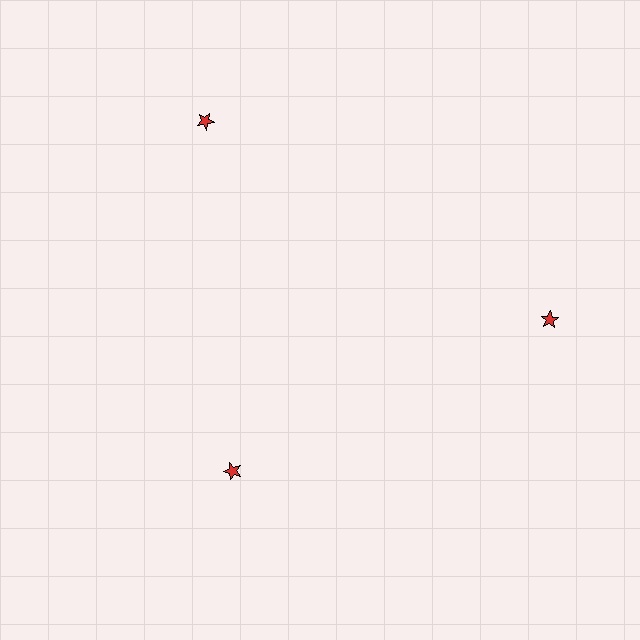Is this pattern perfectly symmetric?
No. The 3 red stars are arranged in a ring, but one element near the 7 o'clock position is pulled inward toward the center, breaking the 3-fold rotational symmetry.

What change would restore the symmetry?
The symmetry would be restored by moving it outward, back onto the ring so that all 3 stars sit at equal angles and equal distance from the center.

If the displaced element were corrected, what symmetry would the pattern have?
It would have 3-fold rotational symmetry — the pattern would map onto itself every 120 degrees.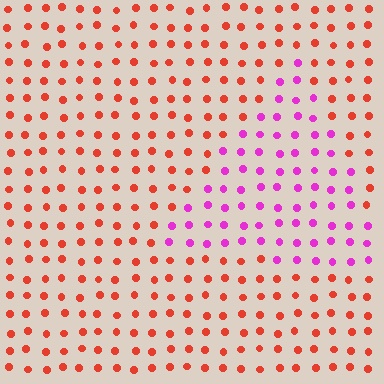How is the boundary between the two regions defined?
The boundary is defined purely by a slight shift in hue (about 60 degrees). Spacing, size, and orientation are identical on both sides.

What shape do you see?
I see a triangle.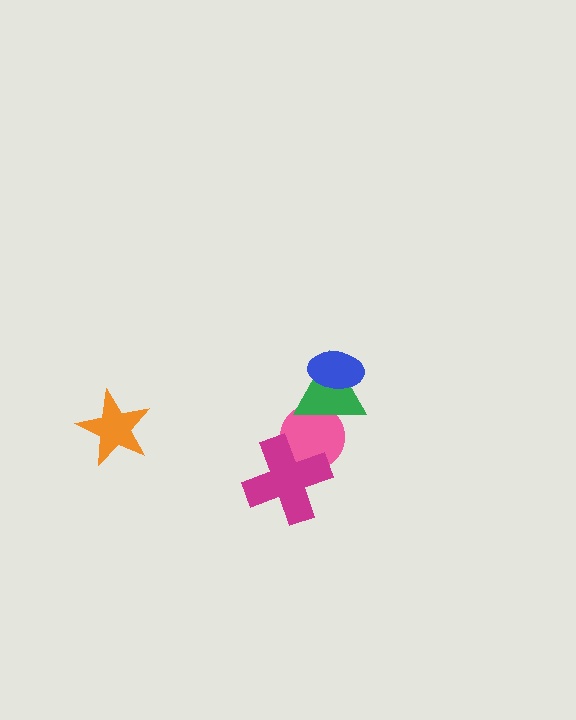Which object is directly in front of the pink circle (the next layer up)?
The green triangle is directly in front of the pink circle.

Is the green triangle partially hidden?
Yes, it is partially covered by another shape.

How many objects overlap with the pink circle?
2 objects overlap with the pink circle.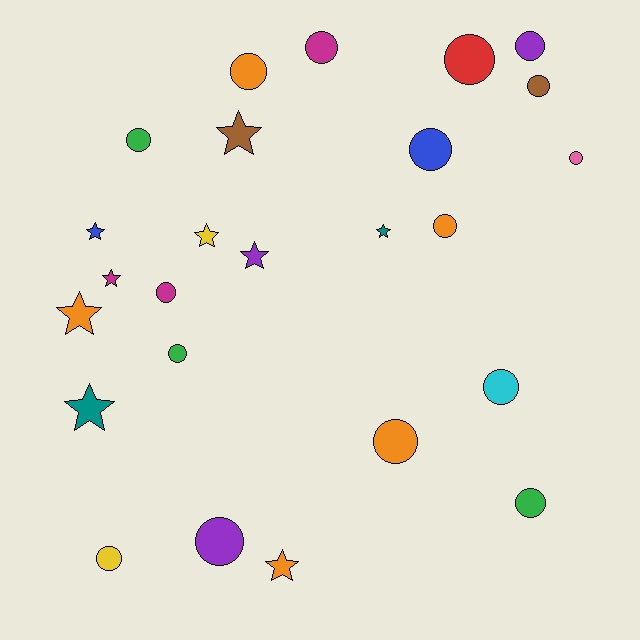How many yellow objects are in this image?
There are 2 yellow objects.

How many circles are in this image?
There are 16 circles.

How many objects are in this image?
There are 25 objects.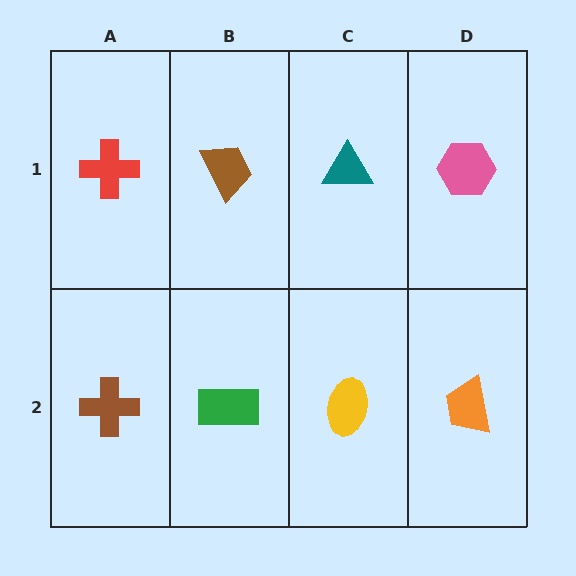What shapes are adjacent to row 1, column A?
A brown cross (row 2, column A), a brown trapezoid (row 1, column B).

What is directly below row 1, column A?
A brown cross.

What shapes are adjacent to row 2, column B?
A brown trapezoid (row 1, column B), a brown cross (row 2, column A), a yellow ellipse (row 2, column C).